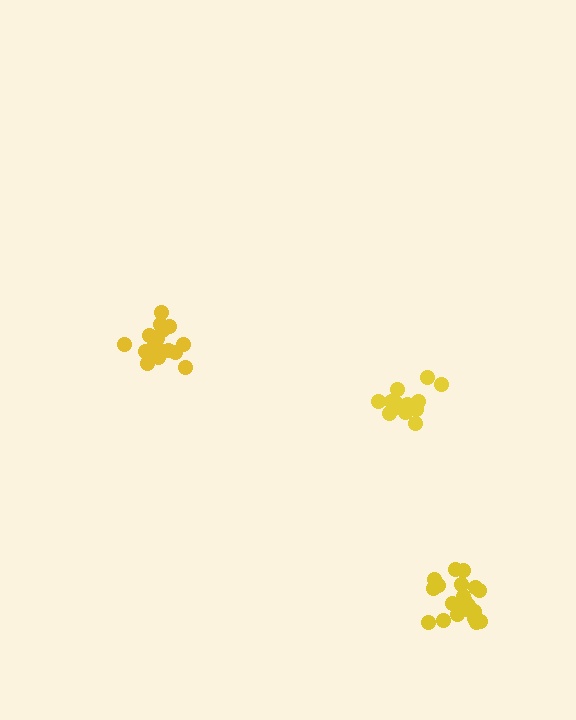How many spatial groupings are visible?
There are 3 spatial groupings.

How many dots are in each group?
Group 1: 16 dots, Group 2: 19 dots, Group 3: 21 dots (56 total).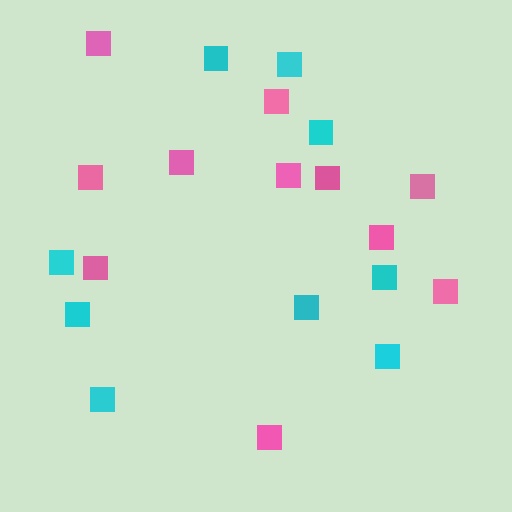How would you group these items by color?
There are 2 groups: one group of cyan squares (9) and one group of pink squares (11).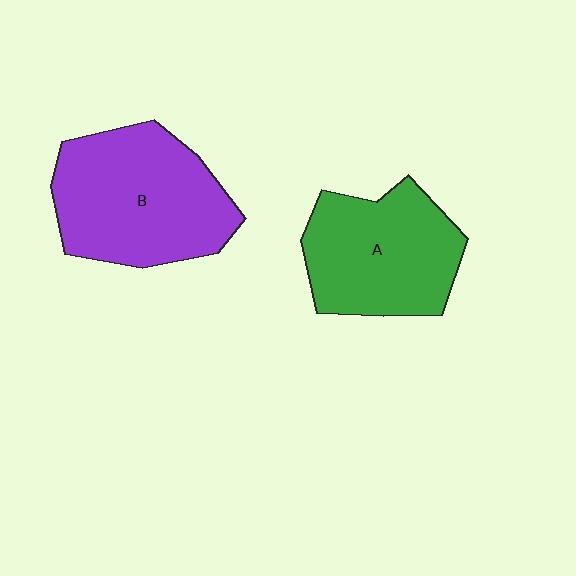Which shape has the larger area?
Shape B (purple).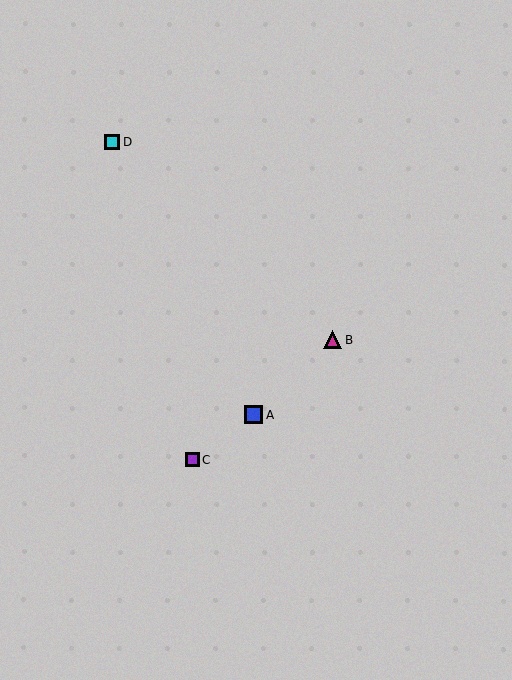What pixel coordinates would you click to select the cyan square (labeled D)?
Click at (112, 141) to select the cyan square D.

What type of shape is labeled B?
Shape B is a magenta triangle.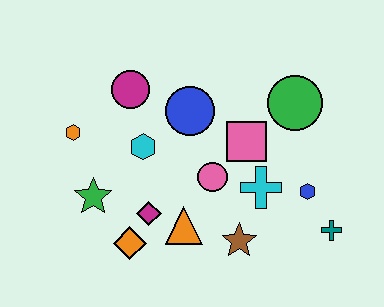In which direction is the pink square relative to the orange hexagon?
The pink square is to the right of the orange hexagon.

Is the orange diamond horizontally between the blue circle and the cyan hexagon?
No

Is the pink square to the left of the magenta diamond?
No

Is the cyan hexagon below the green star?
No